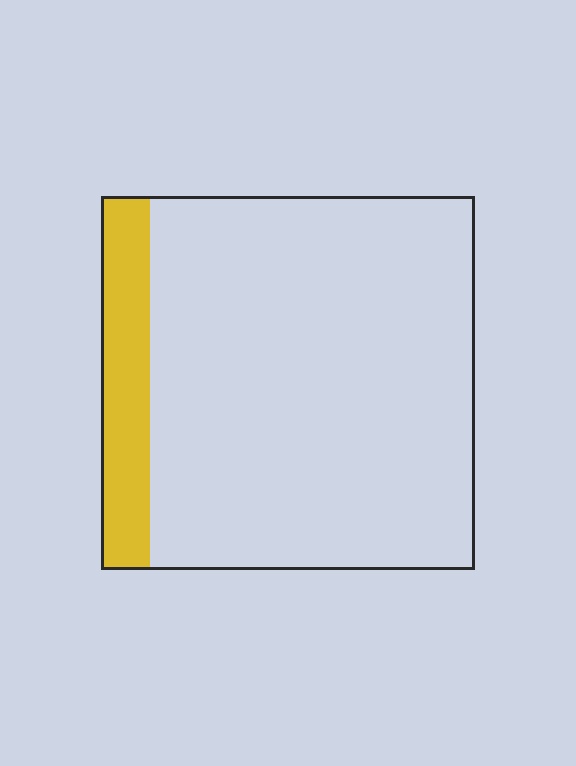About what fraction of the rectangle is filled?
About one eighth (1/8).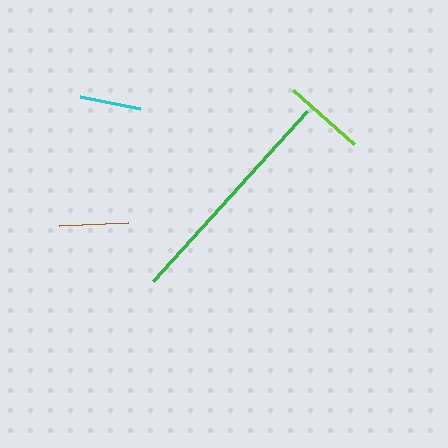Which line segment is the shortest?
The cyan line is the shortest at approximately 61 pixels.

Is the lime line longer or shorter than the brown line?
The lime line is longer than the brown line.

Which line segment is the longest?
The green line is the longest at approximately 230 pixels.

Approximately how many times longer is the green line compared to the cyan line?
The green line is approximately 3.8 times the length of the cyan line.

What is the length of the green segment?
The green segment is approximately 230 pixels long.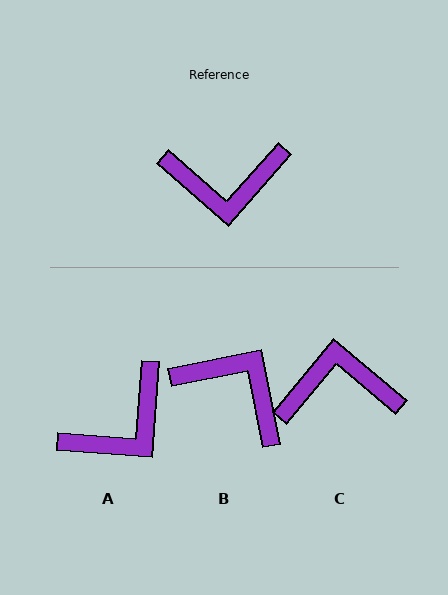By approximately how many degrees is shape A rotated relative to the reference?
Approximately 37 degrees counter-clockwise.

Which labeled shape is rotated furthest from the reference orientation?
C, about 179 degrees away.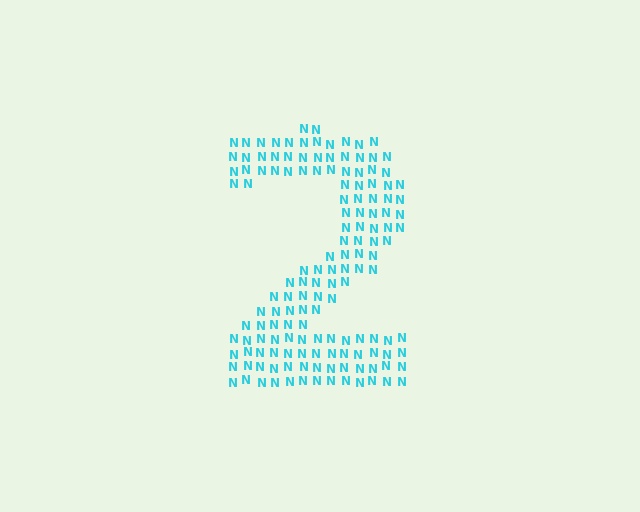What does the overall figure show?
The overall figure shows the digit 2.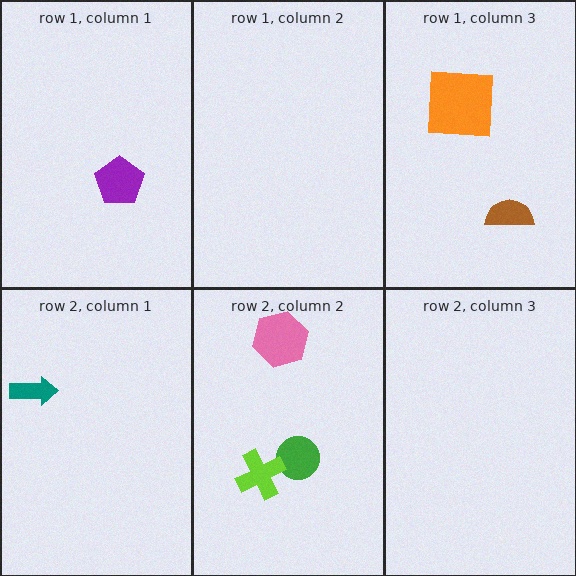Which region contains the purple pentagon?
The row 1, column 1 region.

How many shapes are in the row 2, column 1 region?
1.